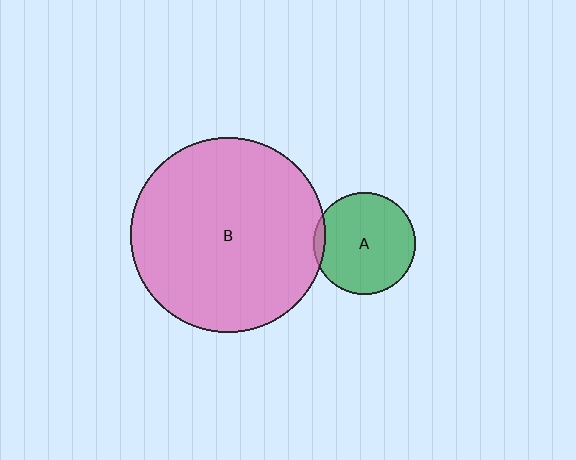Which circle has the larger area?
Circle B (pink).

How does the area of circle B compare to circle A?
Approximately 3.6 times.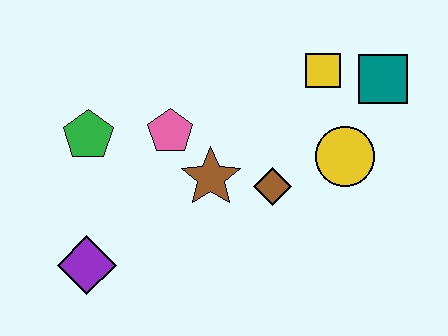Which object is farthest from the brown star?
The teal square is farthest from the brown star.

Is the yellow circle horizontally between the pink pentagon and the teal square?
Yes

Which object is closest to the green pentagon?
The pink pentagon is closest to the green pentagon.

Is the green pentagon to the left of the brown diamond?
Yes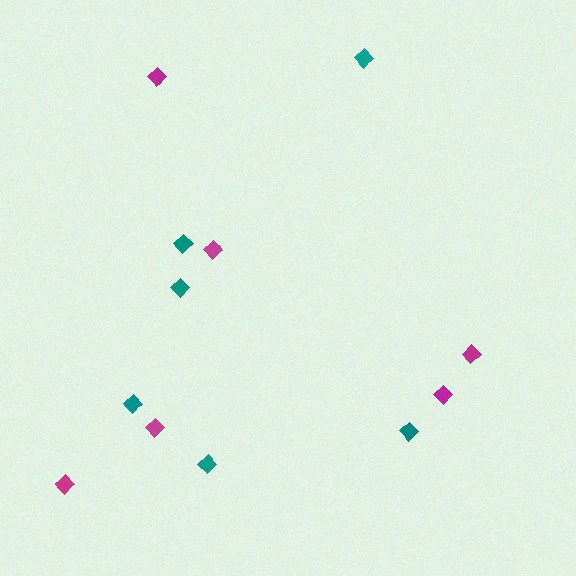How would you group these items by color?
There are 2 groups: one group of teal diamonds (6) and one group of magenta diamonds (6).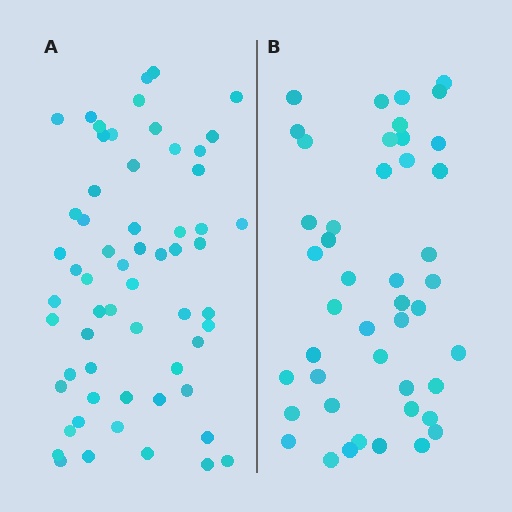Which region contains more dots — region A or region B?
Region A (the left region) has more dots.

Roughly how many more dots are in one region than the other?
Region A has approximately 15 more dots than region B.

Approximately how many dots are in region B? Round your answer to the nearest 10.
About 40 dots. (The exact count is 45, which rounds to 40.)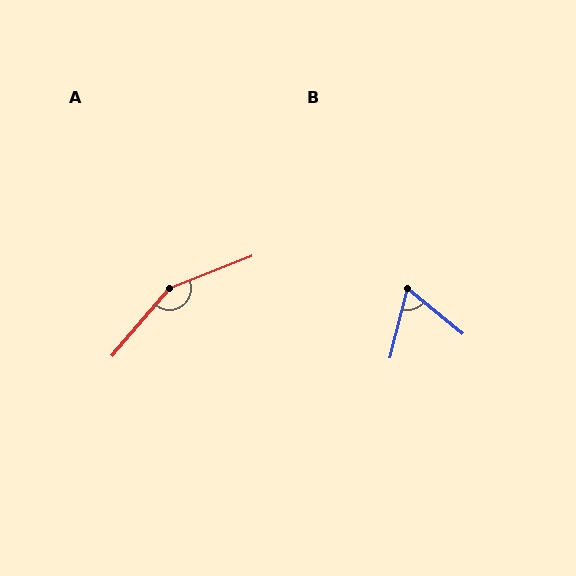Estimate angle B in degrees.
Approximately 64 degrees.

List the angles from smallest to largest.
B (64°), A (152°).